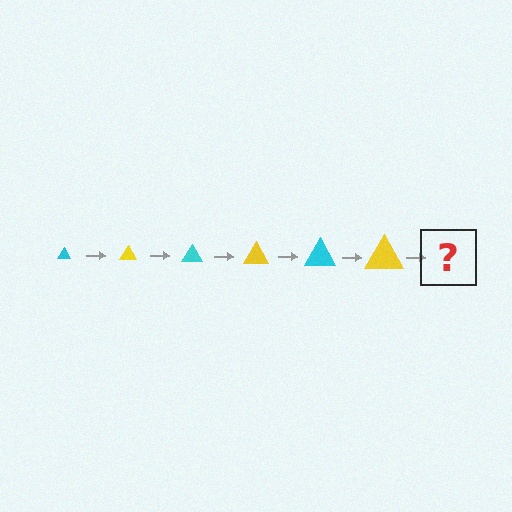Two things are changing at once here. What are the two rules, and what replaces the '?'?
The two rules are that the triangle grows larger each step and the color cycles through cyan and yellow. The '?' should be a cyan triangle, larger than the previous one.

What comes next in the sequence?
The next element should be a cyan triangle, larger than the previous one.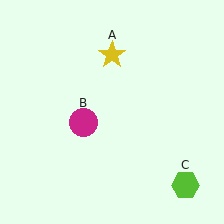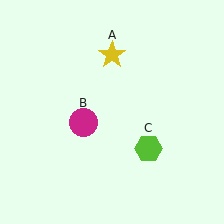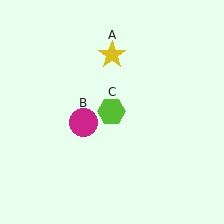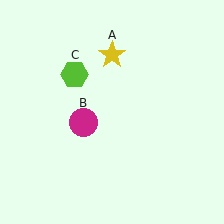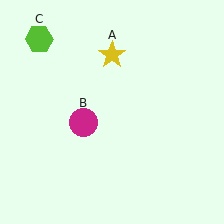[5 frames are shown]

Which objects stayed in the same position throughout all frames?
Yellow star (object A) and magenta circle (object B) remained stationary.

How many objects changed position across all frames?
1 object changed position: lime hexagon (object C).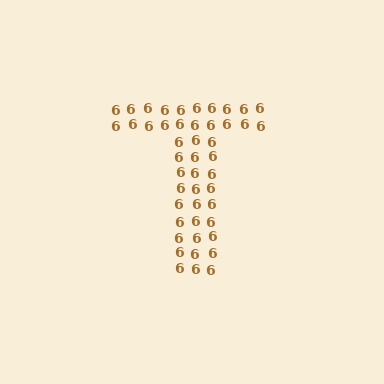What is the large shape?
The large shape is the letter T.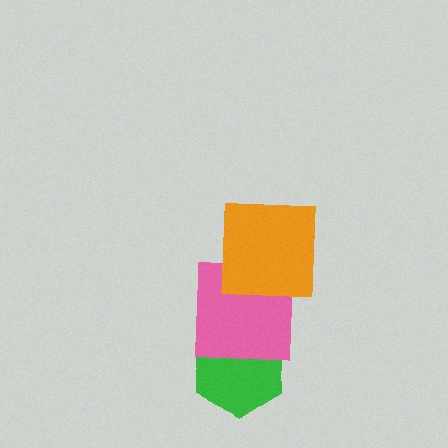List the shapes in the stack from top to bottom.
From top to bottom: the orange square, the pink square, the green hexagon.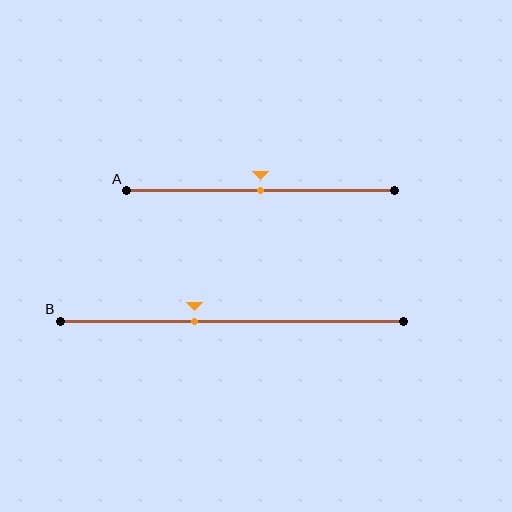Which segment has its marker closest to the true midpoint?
Segment A has its marker closest to the true midpoint.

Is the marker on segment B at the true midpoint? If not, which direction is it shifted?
No, the marker on segment B is shifted to the left by about 11% of the segment length.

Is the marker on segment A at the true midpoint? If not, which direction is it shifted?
Yes, the marker on segment A is at the true midpoint.